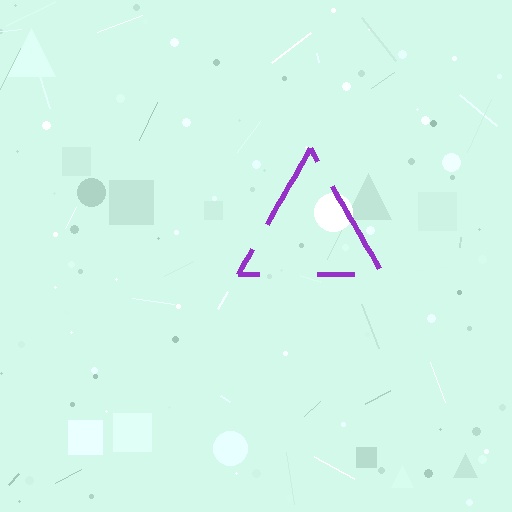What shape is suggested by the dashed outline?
The dashed outline suggests a triangle.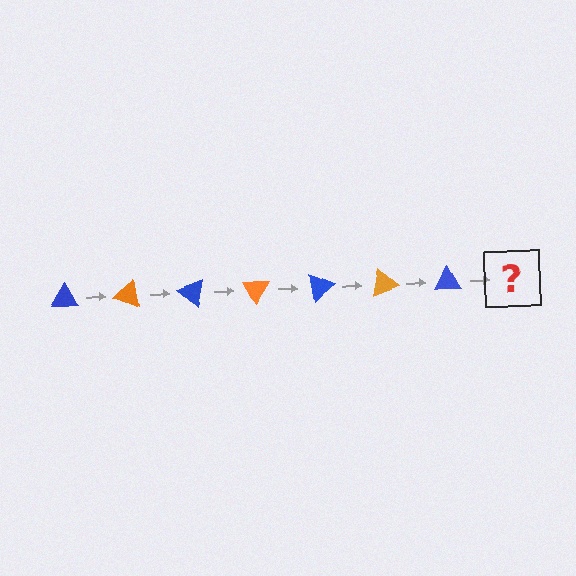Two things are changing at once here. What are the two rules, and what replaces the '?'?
The two rules are that it rotates 20 degrees each step and the color cycles through blue and orange. The '?' should be an orange triangle, rotated 140 degrees from the start.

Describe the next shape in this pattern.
It should be an orange triangle, rotated 140 degrees from the start.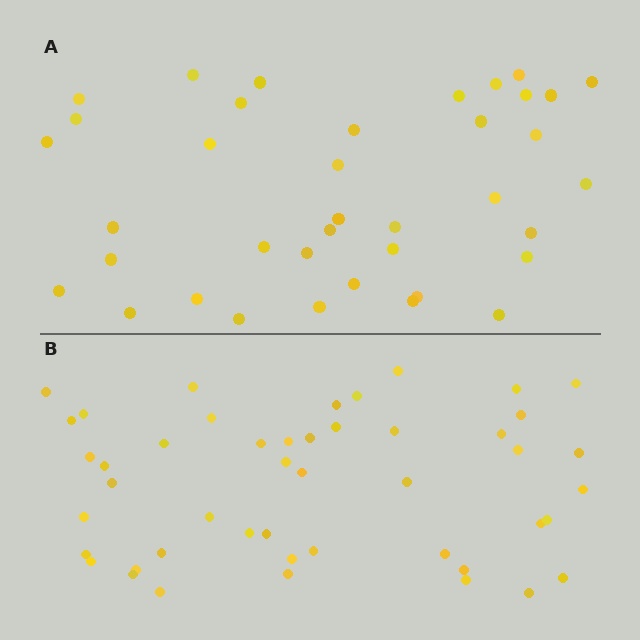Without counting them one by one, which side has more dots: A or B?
Region B (the bottom region) has more dots.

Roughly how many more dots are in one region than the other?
Region B has roughly 8 or so more dots than region A.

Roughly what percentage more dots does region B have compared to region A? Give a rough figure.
About 25% more.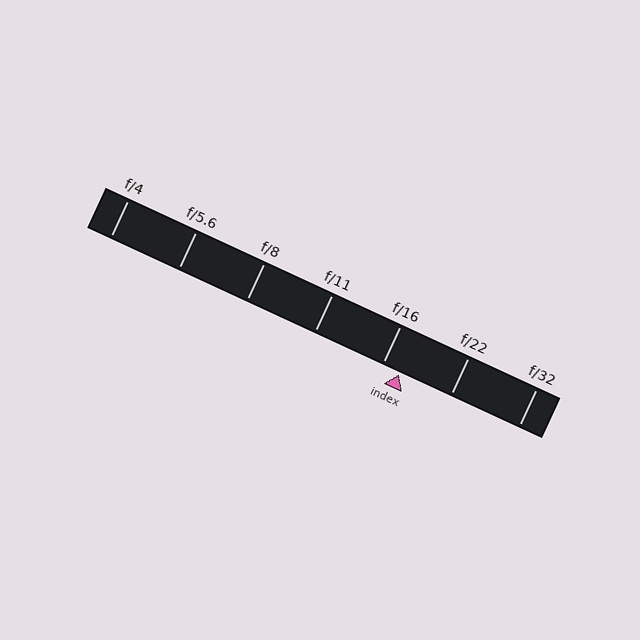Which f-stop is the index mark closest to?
The index mark is closest to f/16.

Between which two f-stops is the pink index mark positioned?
The index mark is between f/16 and f/22.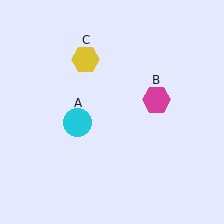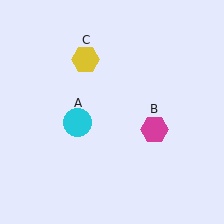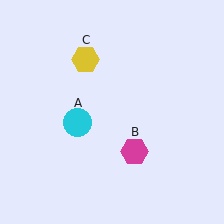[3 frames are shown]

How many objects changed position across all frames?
1 object changed position: magenta hexagon (object B).